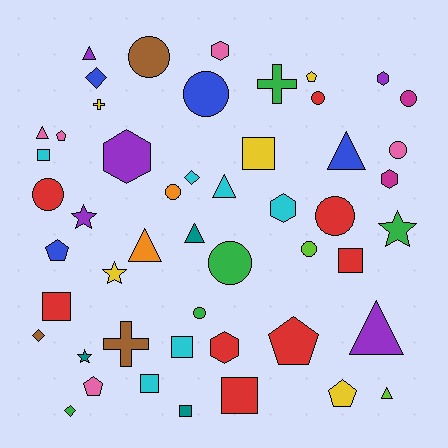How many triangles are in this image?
There are 8 triangles.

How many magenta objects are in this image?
There are 2 magenta objects.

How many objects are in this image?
There are 50 objects.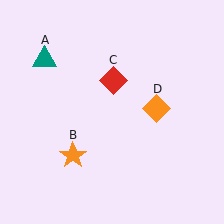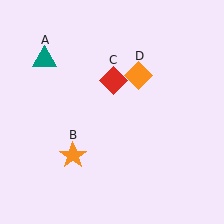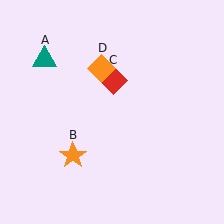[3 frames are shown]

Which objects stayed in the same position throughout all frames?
Teal triangle (object A) and orange star (object B) and red diamond (object C) remained stationary.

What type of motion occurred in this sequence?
The orange diamond (object D) rotated counterclockwise around the center of the scene.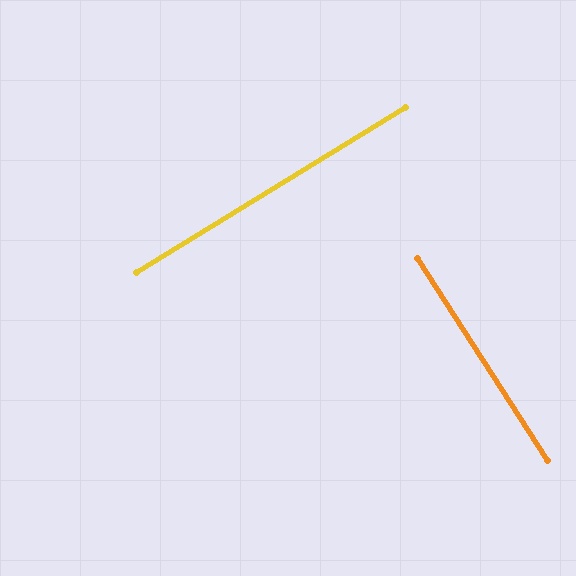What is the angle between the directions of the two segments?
Approximately 89 degrees.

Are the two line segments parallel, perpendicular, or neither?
Perpendicular — they meet at approximately 89°.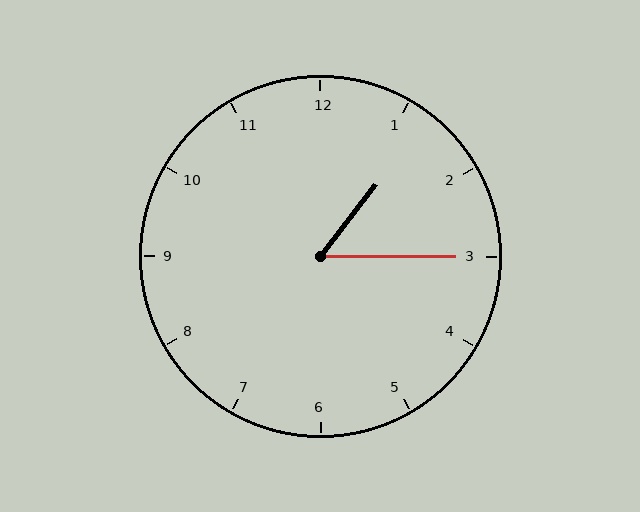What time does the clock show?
1:15.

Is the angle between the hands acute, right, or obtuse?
It is acute.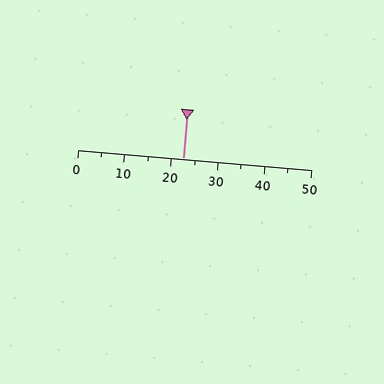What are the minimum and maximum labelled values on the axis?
The axis runs from 0 to 50.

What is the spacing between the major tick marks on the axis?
The major ticks are spaced 10 apart.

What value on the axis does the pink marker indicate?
The marker indicates approximately 22.5.